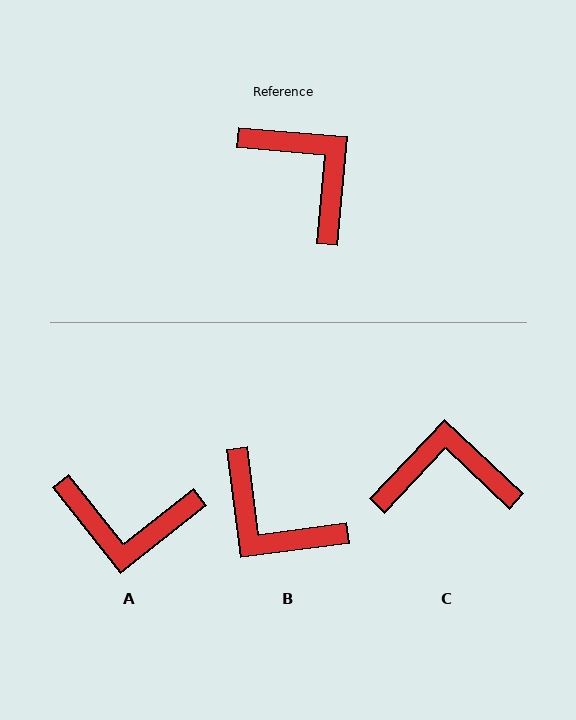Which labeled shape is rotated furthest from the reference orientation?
B, about 167 degrees away.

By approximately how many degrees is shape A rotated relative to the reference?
Approximately 136 degrees clockwise.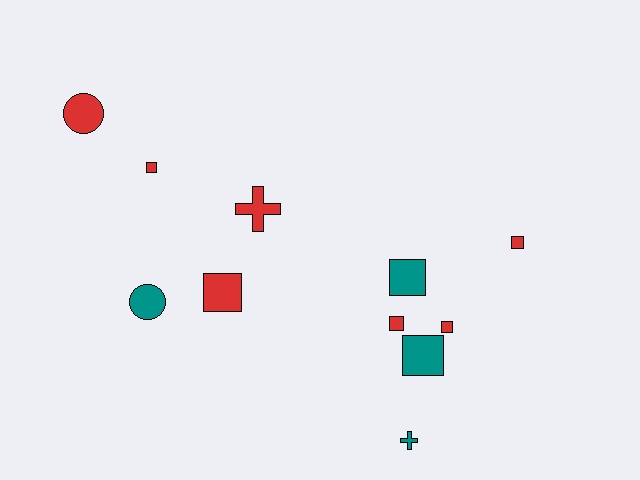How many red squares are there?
There are 5 red squares.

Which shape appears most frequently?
Square, with 7 objects.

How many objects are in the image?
There are 11 objects.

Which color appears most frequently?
Red, with 7 objects.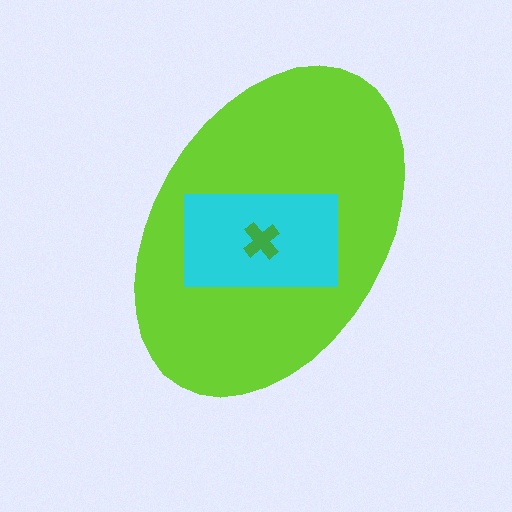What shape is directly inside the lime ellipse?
The cyan rectangle.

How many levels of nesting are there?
3.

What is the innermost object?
The green cross.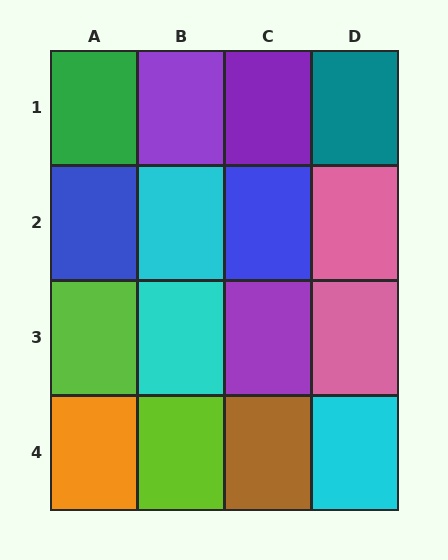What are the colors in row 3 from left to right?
Lime, cyan, purple, pink.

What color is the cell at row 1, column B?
Purple.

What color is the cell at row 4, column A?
Orange.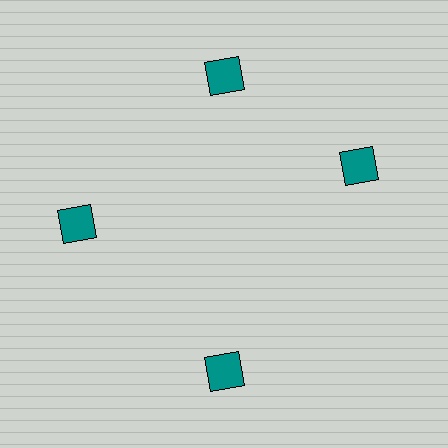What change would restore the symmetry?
The symmetry would be restored by rotating it back into even spacing with its neighbors so that all 4 squares sit at equal angles and equal distance from the center.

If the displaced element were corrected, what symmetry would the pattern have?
It would have 4-fold rotational symmetry — the pattern would map onto itself every 90 degrees.